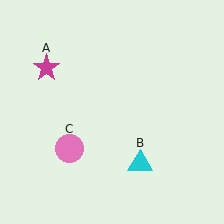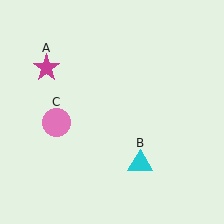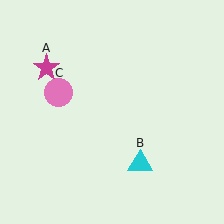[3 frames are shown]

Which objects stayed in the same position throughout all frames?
Magenta star (object A) and cyan triangle (object B) remained stationary.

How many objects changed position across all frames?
1 object changed position: pink circle (object C).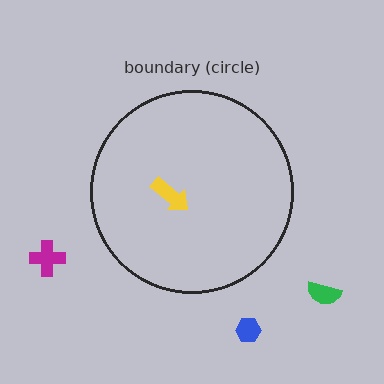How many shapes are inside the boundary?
1 inside, 3 outside.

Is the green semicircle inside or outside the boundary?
Outside.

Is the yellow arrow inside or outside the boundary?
Inside.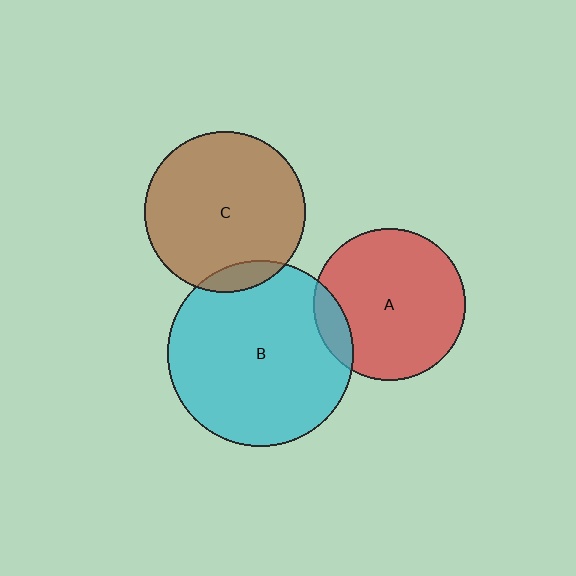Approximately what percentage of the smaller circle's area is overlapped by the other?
Approximately 10%.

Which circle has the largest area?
Circle B (cyan).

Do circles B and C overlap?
Yes.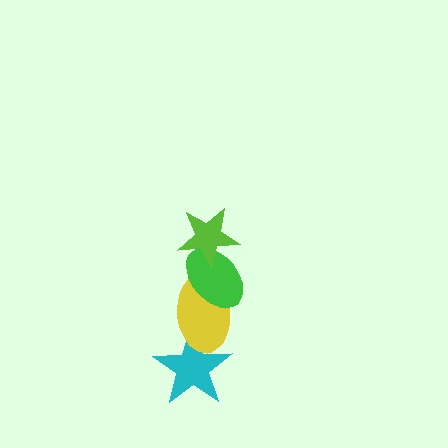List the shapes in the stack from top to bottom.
From top to bottom: the lime star, the green ellipse, the yellow ellipse, the cyan star.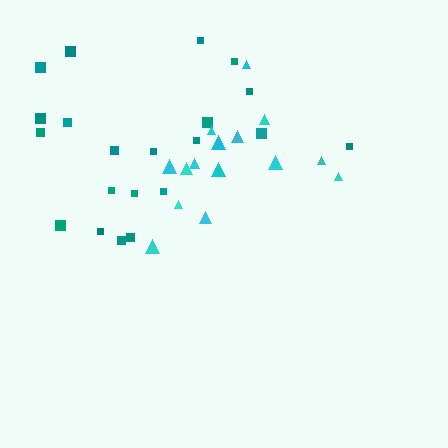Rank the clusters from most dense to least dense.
cyan, teal.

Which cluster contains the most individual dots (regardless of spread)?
Teal (21).